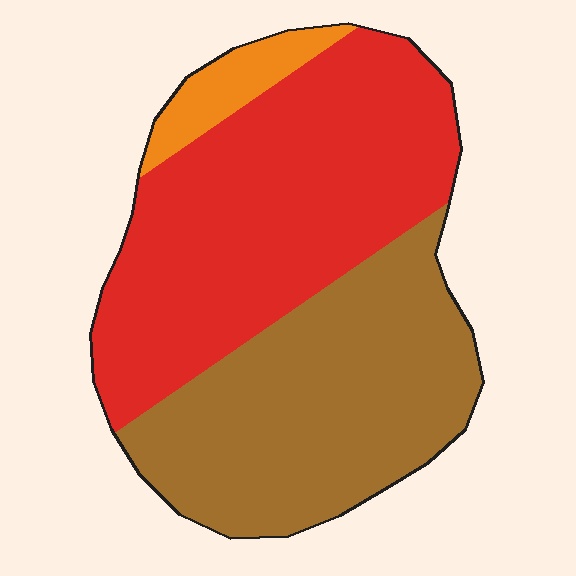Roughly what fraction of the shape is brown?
Brown covers around 45% of the shape.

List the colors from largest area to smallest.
From largest to smallest: red, brown, orange.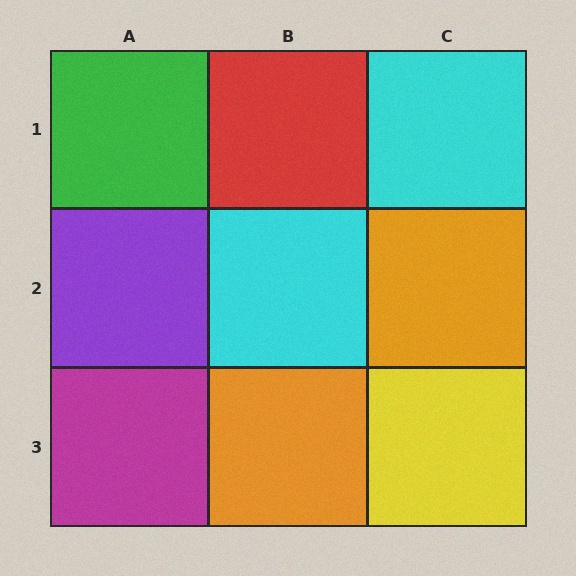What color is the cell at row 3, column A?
Magenta.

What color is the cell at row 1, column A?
Green.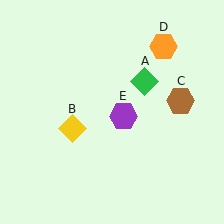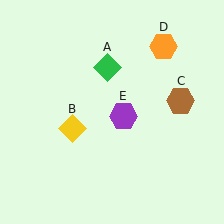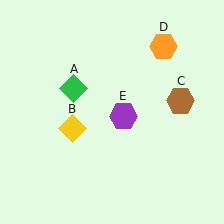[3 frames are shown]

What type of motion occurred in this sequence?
The green diamond (object A) rotated counterclockwise around the center of the scene.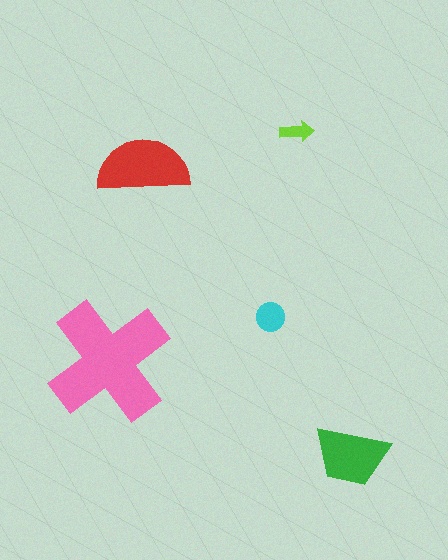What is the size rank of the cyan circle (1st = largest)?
4th.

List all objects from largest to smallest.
The pink cross, the red semicircle, the green trapezoid, the cyan circle, the lime arrow.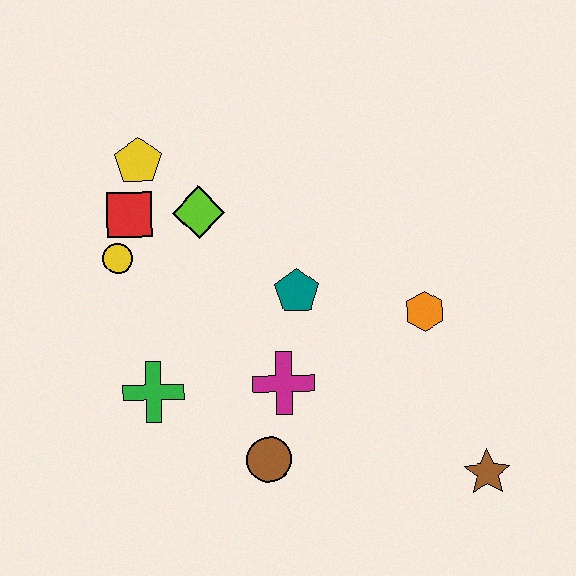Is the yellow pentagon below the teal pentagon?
No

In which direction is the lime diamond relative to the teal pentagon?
The lime diamond is to the left of the teal pentagon.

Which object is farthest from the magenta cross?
The yellow pentagon is farthest from the magenta cross.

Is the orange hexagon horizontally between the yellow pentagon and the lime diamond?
No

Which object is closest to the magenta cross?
The brown circle is closest to the magenta cross.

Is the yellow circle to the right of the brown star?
No